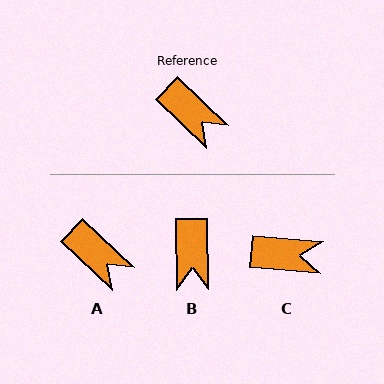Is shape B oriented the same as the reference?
No, it is off by about 46 degrees.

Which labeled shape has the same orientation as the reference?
A.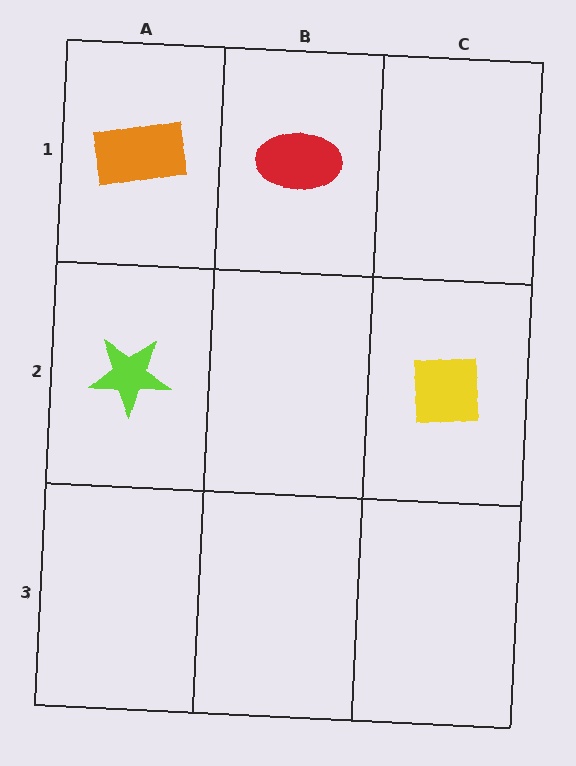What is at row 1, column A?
An orange rectangle.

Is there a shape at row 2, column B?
No, that cell is empty.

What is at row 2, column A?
A lime star.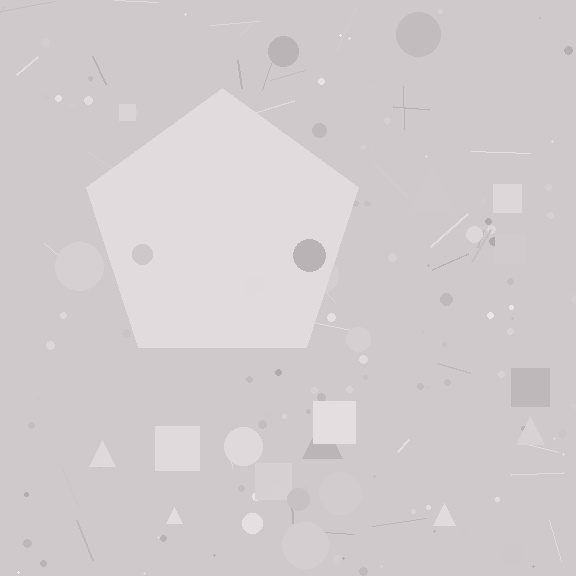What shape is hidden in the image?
A pentagon is hidden in the image.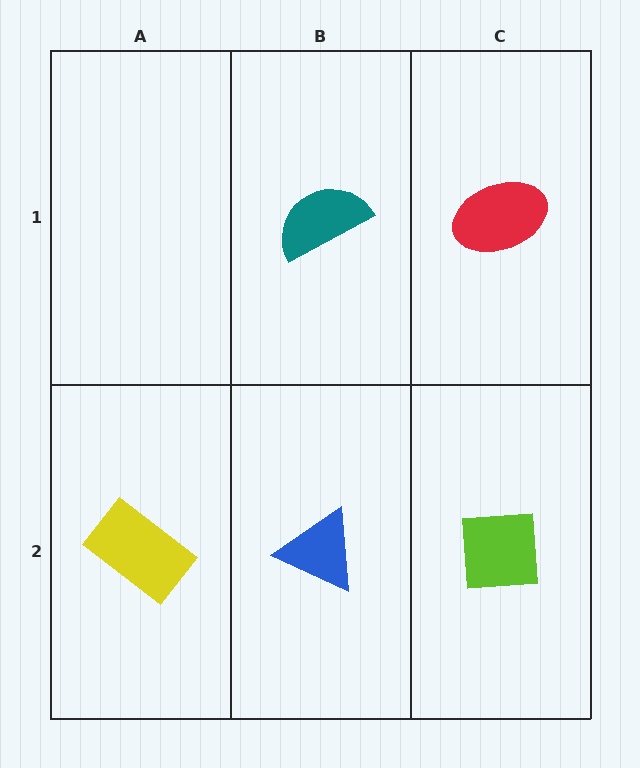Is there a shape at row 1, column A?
No, that cell is empty.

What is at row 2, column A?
A yellow rectangle.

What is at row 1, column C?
A red ellipse.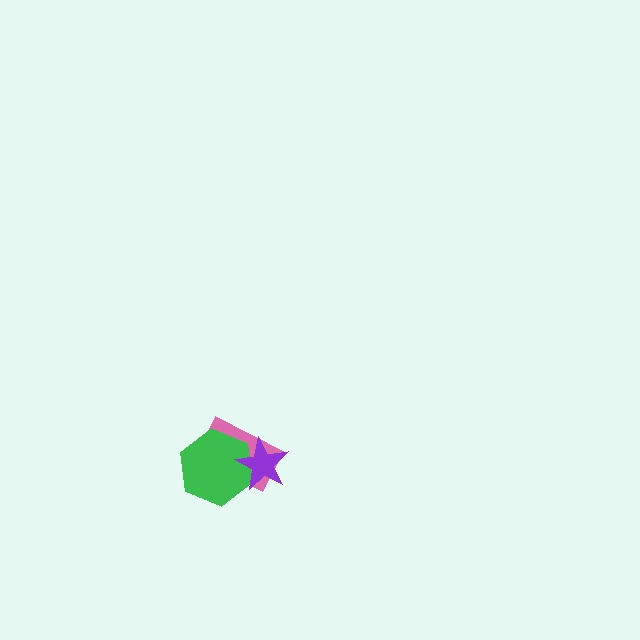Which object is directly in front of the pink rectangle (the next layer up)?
The green hexagon is directly in front of the pink rectangle.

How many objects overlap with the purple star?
2 objects overlap with the purple star.